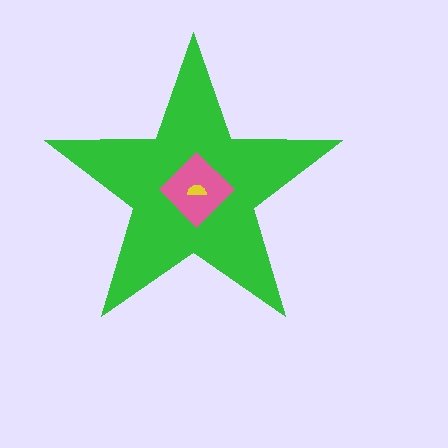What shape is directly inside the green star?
The pink diamond.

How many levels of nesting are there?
3.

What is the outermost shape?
The green star.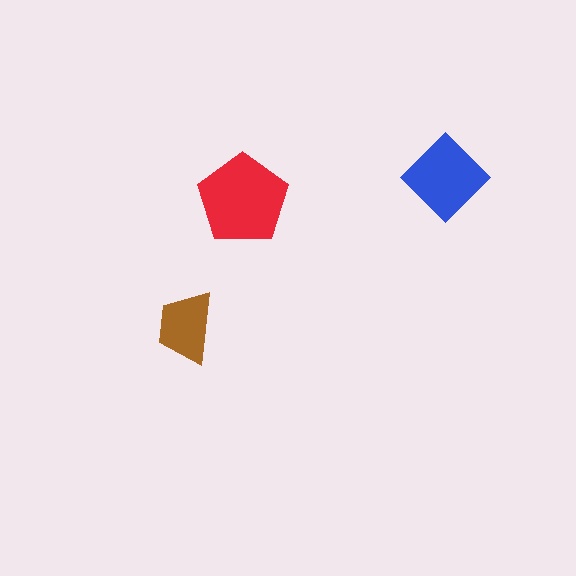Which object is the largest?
The red pentagon.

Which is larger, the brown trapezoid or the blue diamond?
The blue diamond.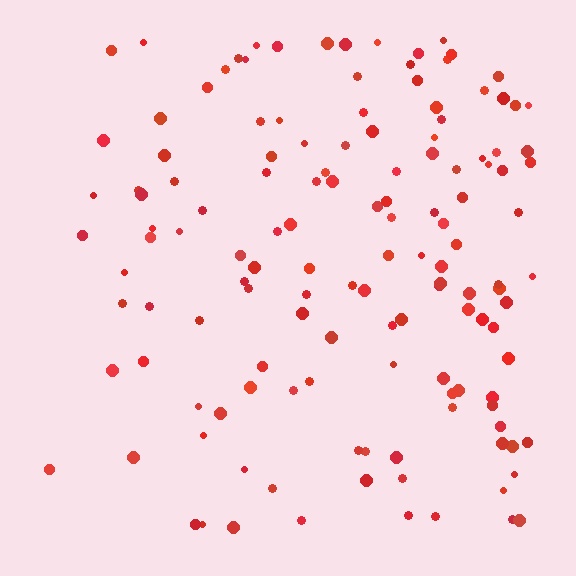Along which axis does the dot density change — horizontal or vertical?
Horizontal.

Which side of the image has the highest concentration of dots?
The right.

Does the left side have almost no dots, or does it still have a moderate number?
Still a moderate number, just noticeably fewer than the right.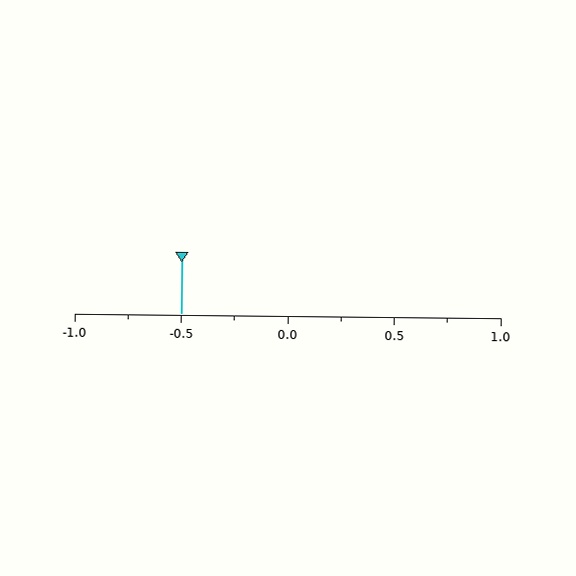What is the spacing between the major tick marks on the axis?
The major ticks are spaced 0.5 apart.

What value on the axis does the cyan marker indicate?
The marker indicates approximately -0.5.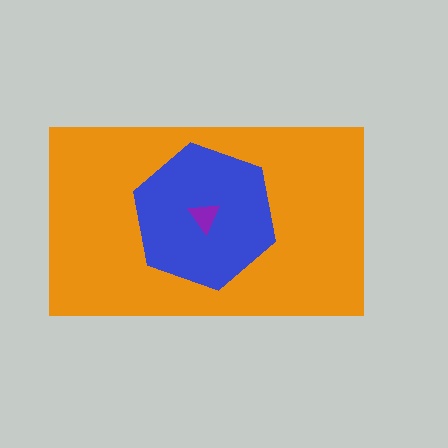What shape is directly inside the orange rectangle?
The blue hexagon.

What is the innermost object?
The purple triangle.